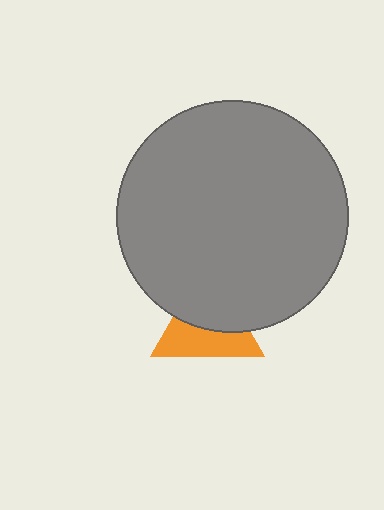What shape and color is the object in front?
The object in front is a gray circle.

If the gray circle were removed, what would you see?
You would see the complete orange triangle.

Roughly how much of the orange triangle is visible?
About half of it is visible (roughly 49%).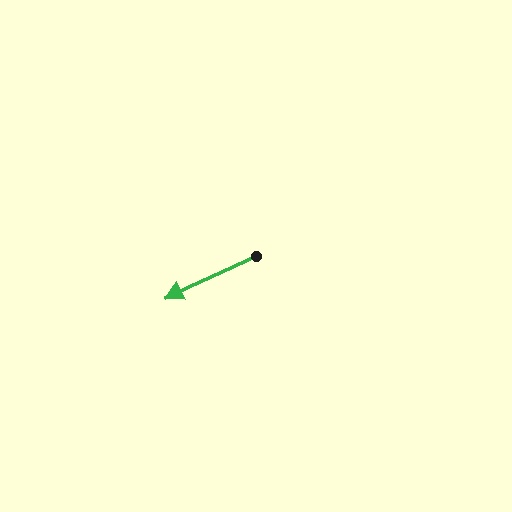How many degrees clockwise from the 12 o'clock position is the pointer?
Approximately 245 degrees.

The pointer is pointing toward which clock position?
Roughly 8 o'clock.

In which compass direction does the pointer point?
Southwest.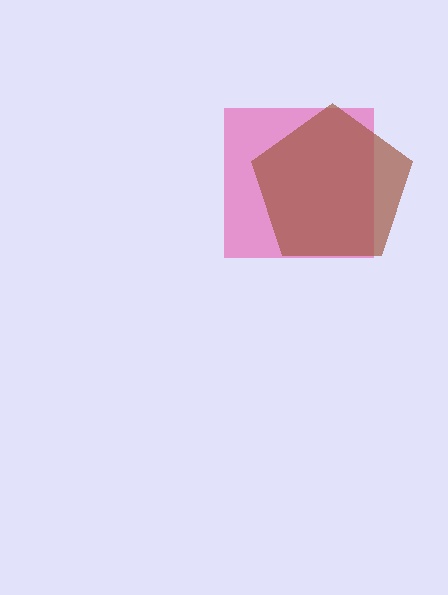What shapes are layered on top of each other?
The layered shapes are: a pink square, a brown pentagon.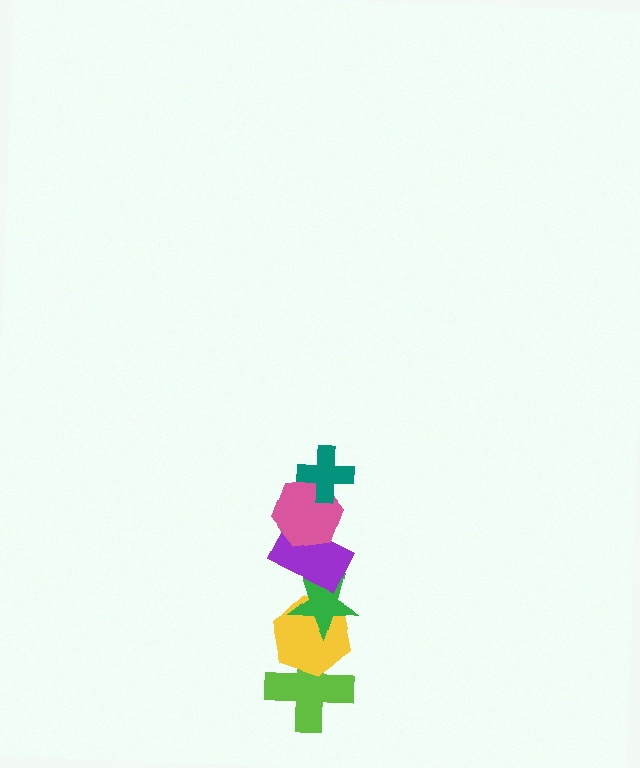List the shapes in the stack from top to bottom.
From top to bottom: the teal cross, the pink hexagon, the purple rectangle, the green star, the yellow hexagon, the lime cross.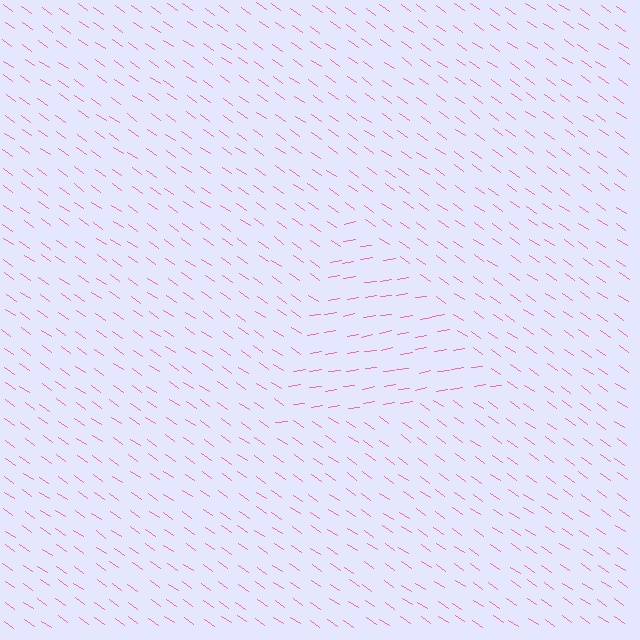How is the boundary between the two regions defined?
The boundary is defined purely by a change in line orientation (approximately 45 degrees difference). All lines are the same color and thickness.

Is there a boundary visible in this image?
Yes, there is a texture boundary formed by a change in line orientation.